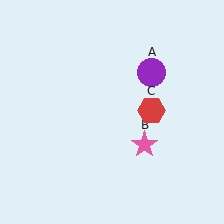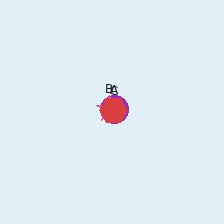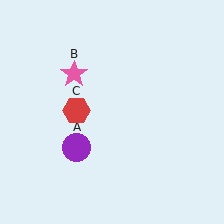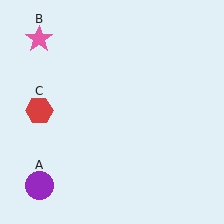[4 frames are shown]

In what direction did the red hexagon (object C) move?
The red hexagon (object C) moved left.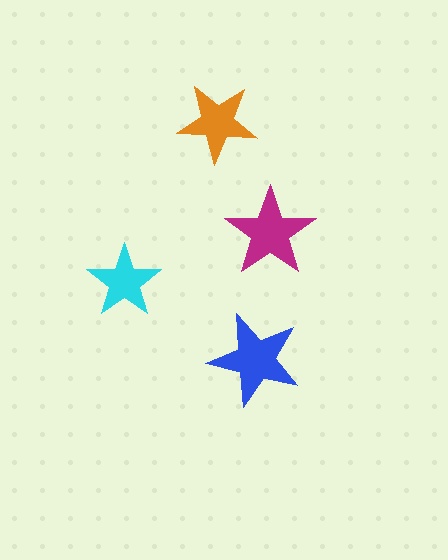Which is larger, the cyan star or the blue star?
The blue one.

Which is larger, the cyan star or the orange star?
The orange one.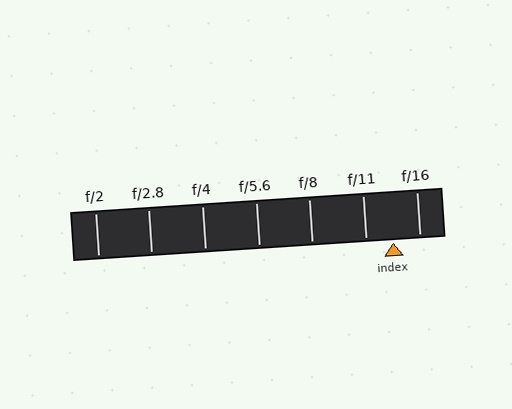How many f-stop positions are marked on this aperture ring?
There are 7 f-stop positions marked.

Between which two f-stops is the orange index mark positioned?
The index mark is between f/11 and f/16.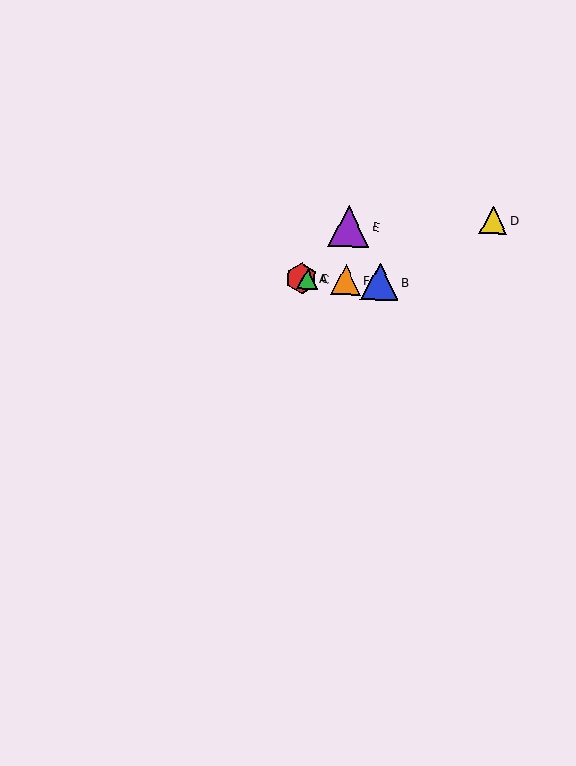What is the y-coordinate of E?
Object E is at y≈226.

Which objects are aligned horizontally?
Objects A, B, C, F are aligned horizontally.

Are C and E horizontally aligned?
No, C is at y≈279 and E is at y≈226.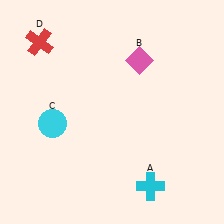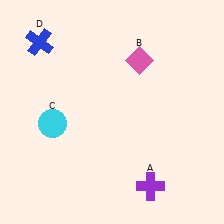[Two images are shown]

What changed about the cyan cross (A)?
In Image 1, A is cyan. In Image 2, it changed to purple.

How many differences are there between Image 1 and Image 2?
There are 2 differences between the two images.